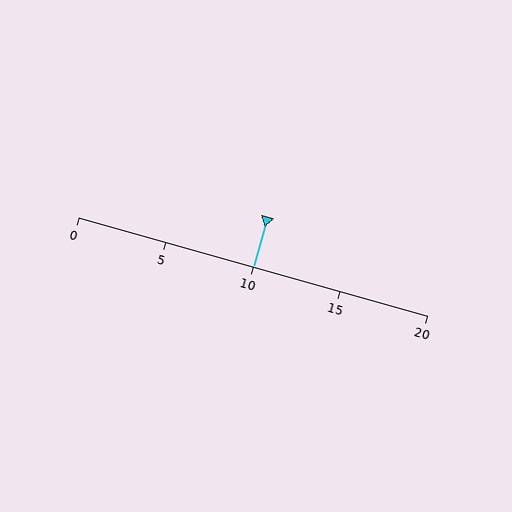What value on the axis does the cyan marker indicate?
The marker indicates approximately 10.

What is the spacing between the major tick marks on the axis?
The major ticks are spaced 5 apart.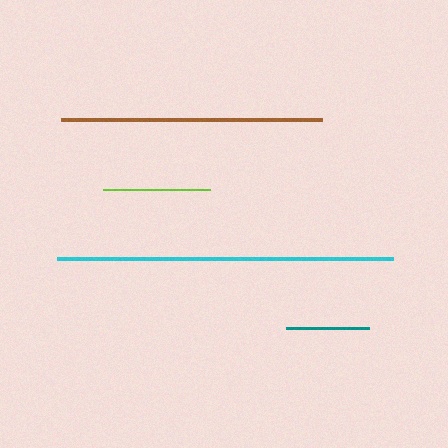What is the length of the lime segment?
The lime segment is approximately 106 pixels long.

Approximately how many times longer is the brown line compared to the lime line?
The brown line is approximately 2.5 times the length of the lime line.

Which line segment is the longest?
The cyan line is the longest at approximately 336 pixels.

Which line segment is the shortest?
The teal line is the shortest at approximately 83 pixels.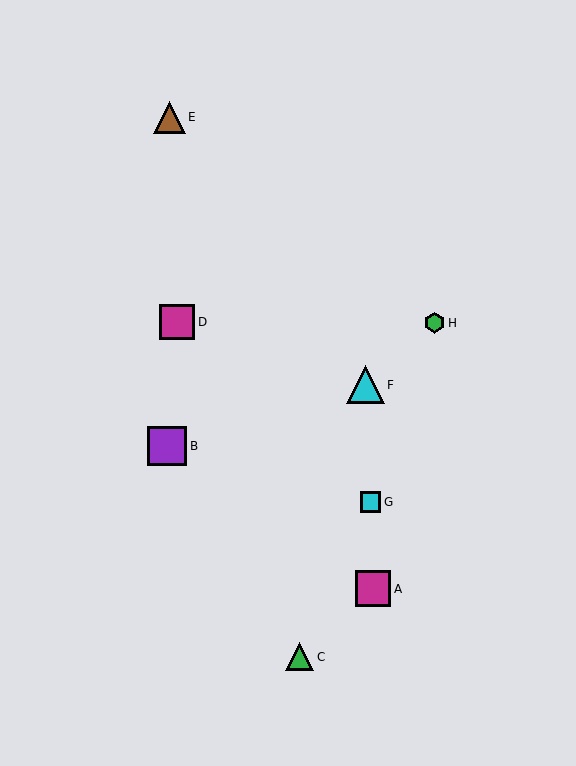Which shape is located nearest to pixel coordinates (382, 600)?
The magenta square (labeled A) at (373, 589) is nearest to that location.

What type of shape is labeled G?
Shape G is a cyan square.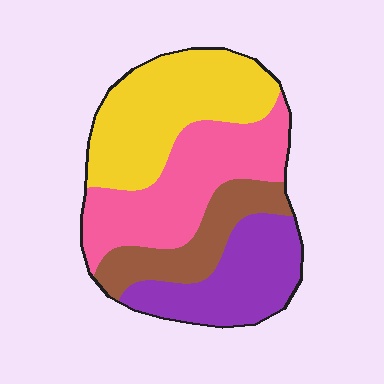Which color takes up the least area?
Brown, at roughly 15%.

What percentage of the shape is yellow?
Yellow covers roughly 30% of the shape.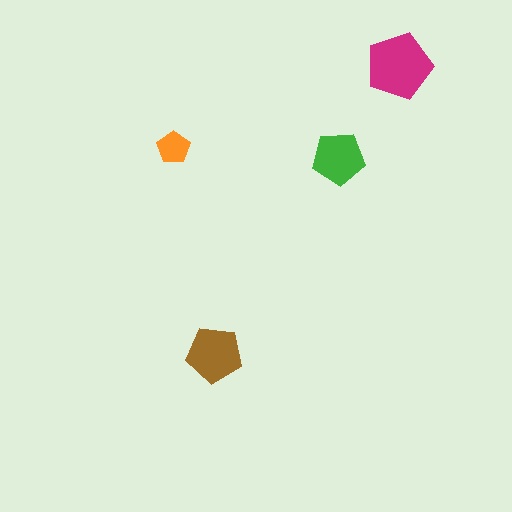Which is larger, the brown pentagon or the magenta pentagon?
The magenta one.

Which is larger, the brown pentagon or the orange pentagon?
The brown one.